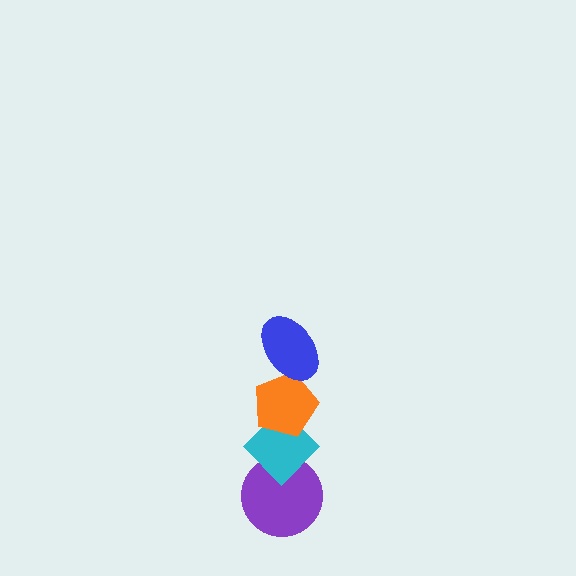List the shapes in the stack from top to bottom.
From top to bottom: the blue ellipse, the orange pentagon, the cyan diamond, the purple circle.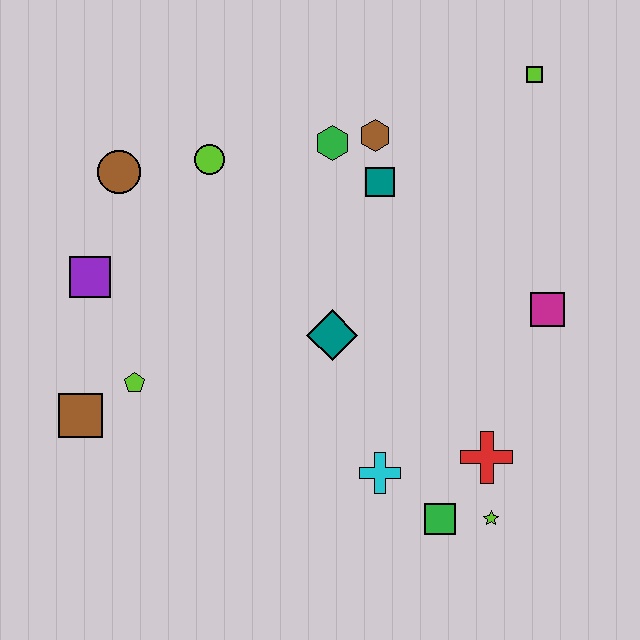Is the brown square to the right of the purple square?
No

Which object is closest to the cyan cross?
The green square is closest to the cyan cross.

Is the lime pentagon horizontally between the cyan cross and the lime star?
No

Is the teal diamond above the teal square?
No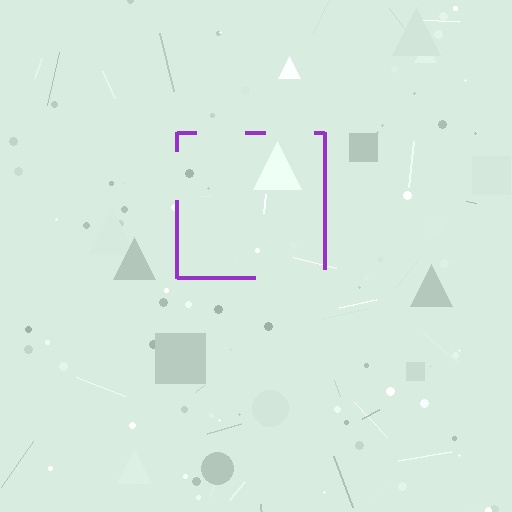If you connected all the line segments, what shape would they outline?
They would outline a square.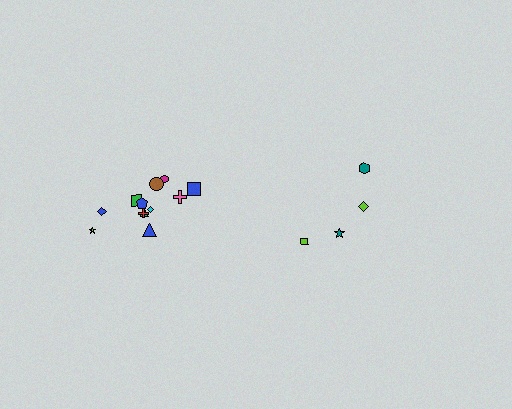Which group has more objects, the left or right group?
The left group.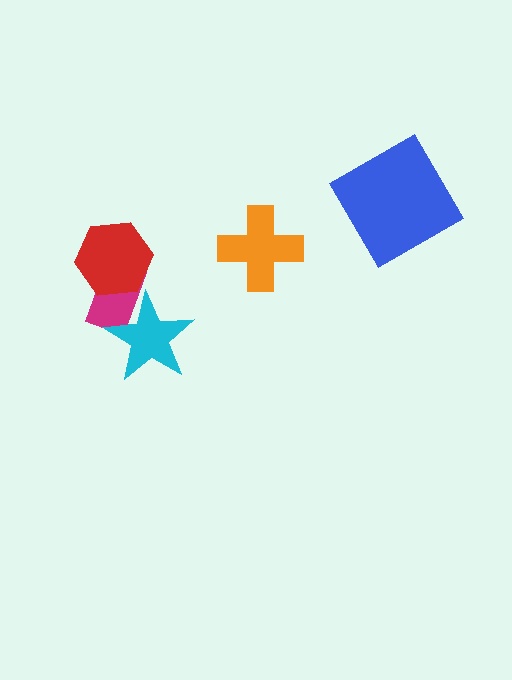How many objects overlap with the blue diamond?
0 objects overlap with the blue diamond.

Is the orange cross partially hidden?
No, no other shape covers it.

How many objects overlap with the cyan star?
1 object overlaps with the cyan star.